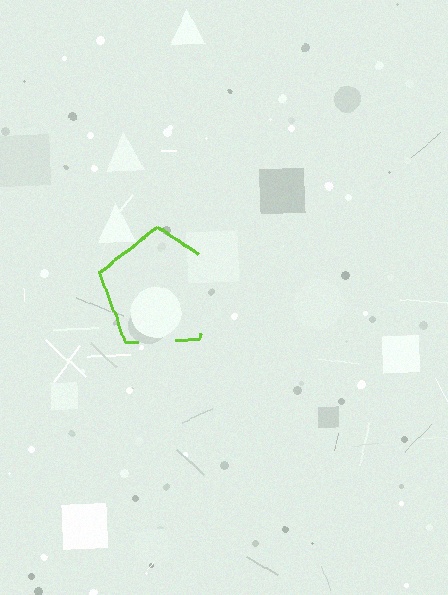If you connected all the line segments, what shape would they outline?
They would outline a pentagon.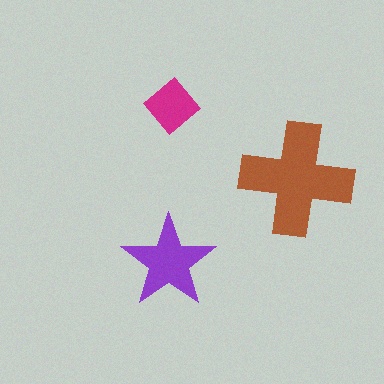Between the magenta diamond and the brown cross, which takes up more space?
The brown cross.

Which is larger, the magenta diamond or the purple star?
The purple star.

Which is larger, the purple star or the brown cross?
The brown cross.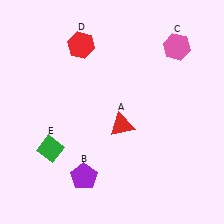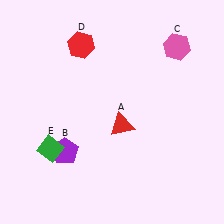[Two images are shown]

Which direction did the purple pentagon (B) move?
The purple pentagon (B) moved up.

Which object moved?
The purple pentagon (B) moved up.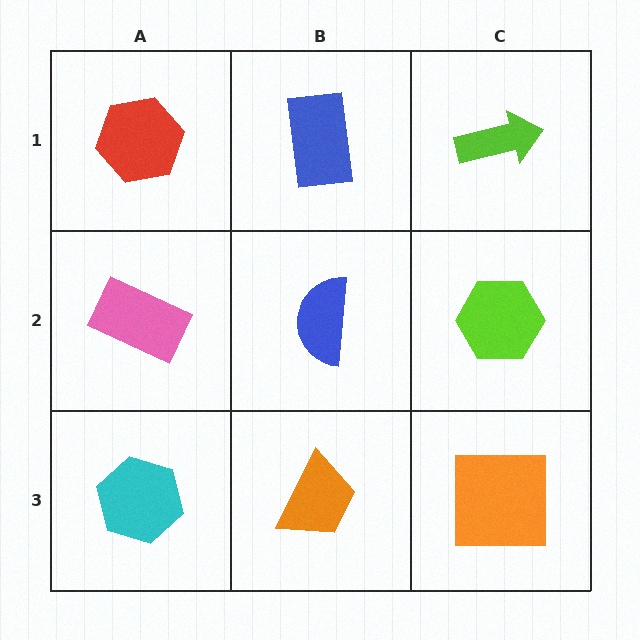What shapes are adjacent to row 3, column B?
A blue semicircle (row 2, column B), a cyan hexagon (row 3, column A), an orange square (row 3, column C).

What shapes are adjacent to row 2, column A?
A red hexagon (row 1, column A), a cyan hexagon (row 3, column A), a blue semicircle (row 2, column B).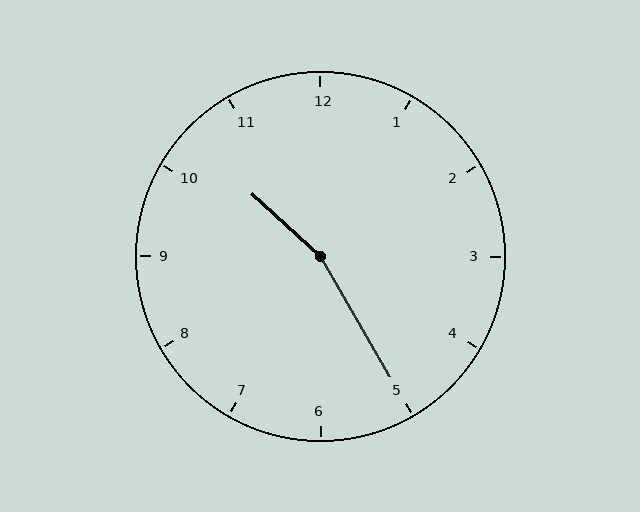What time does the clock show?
10:25.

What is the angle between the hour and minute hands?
Approximately 162 degrees.